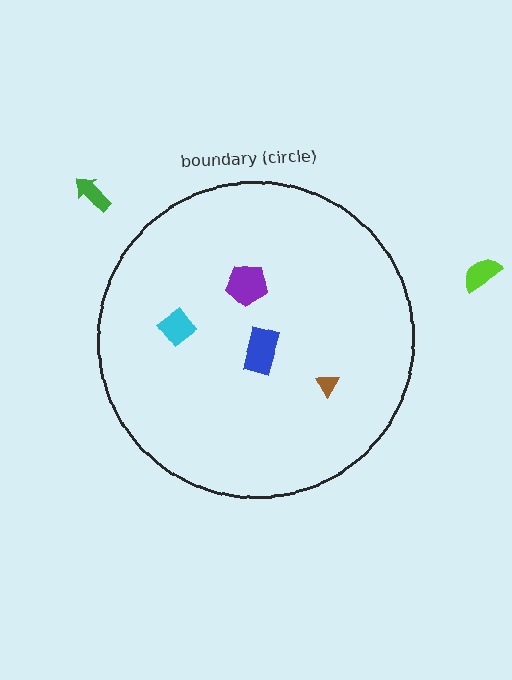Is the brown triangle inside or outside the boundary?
Inside.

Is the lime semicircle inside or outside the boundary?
Outside.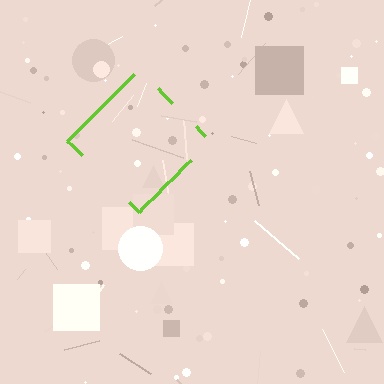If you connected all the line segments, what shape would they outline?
They would outline a diamond.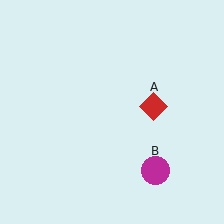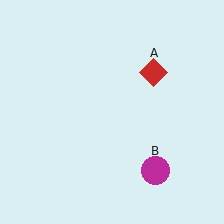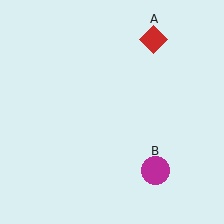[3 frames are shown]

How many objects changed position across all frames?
1 object changed position: red diamond (object A).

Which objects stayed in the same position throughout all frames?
Magenta circle (object B) remained stationary.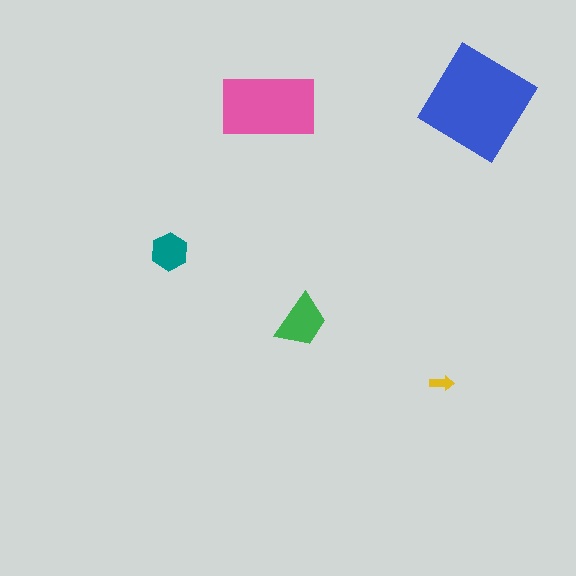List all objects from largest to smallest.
The blue diamond, the pink rectangle, the green trapezoid, the teal hexagon, the yellow arrow.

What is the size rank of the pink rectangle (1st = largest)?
2nd.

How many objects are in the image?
There are 5 objects in the image.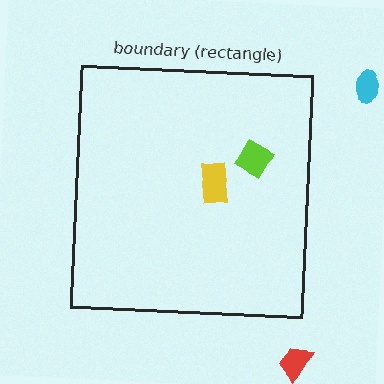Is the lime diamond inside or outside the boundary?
Inside.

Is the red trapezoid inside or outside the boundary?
Outside.